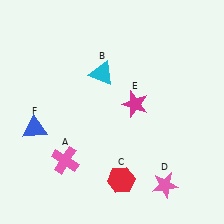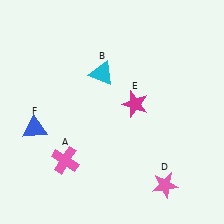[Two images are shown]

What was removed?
The red hexagon (C) was removed in Image 2.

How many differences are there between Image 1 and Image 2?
There is 1 difference between the two images.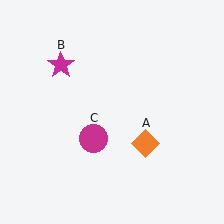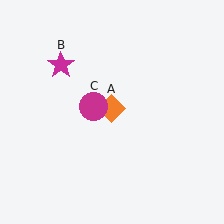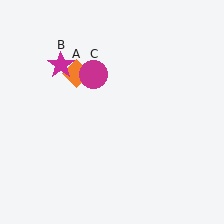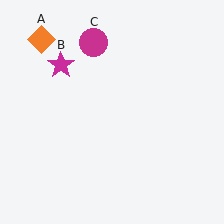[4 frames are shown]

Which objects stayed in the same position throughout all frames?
Magenta star (object B) remained stationary.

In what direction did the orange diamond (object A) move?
The orange diamond (object A) moved up and to the left.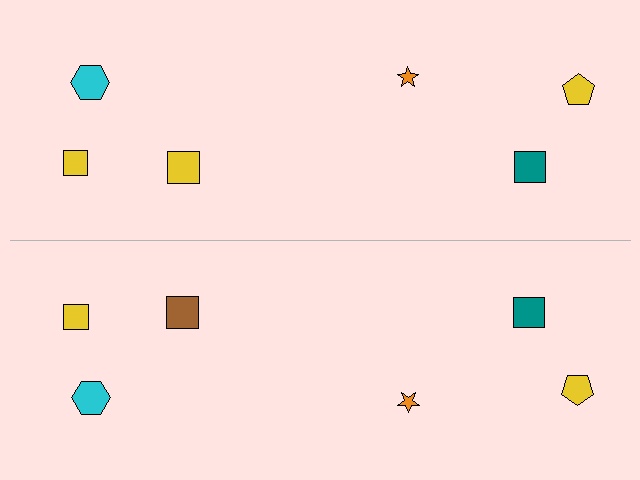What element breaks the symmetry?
The brown square on the bottom side breaks the symmetry — its mirror counterpart is yellow.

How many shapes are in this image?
There are 12 shapes in this image.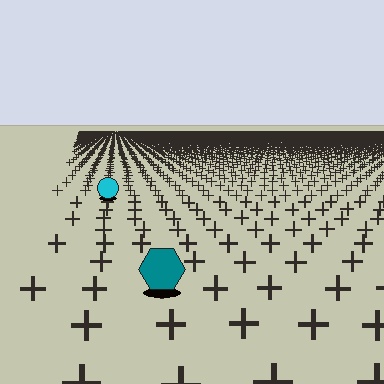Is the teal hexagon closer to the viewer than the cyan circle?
Yes. The teal hexagon is closer — you can tell from the texture gradient: the ground texture is coarser near it.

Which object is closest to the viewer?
The teal hexagon is closest. The texture marks near it are larger and more spread out.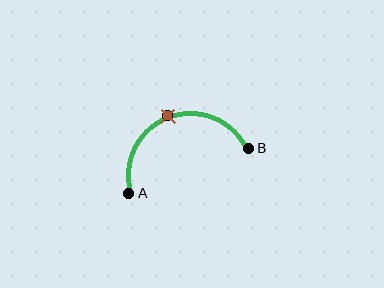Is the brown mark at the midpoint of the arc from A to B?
Yes. The brown mark lies on the arc at equal arc-length from both A and B — it is the arc midpoint.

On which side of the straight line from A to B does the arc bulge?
The arc bulges above the straight line connecting A and B.